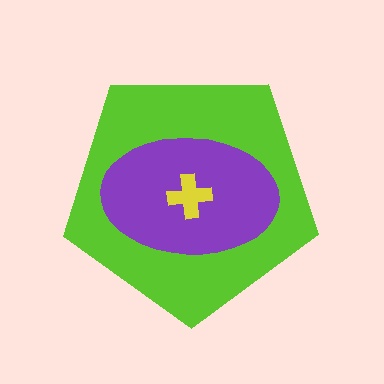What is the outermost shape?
The lime pentagon.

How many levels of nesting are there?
3.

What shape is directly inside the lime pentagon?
The purple ellipse.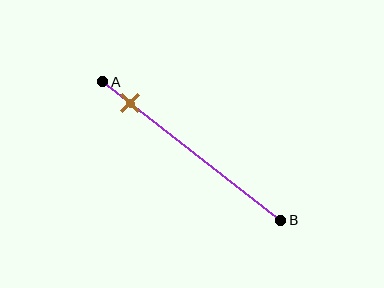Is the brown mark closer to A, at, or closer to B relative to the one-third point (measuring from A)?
The brown mark is closer to point A than the one-third point of segment AB.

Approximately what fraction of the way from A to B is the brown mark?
The brown mark is approximately 15% of the way from A to B.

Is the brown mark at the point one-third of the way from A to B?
No, the mark is at about 15% from A, not at the 33% one-third point.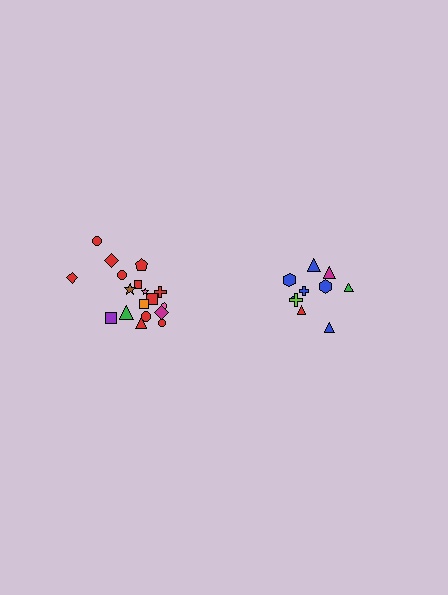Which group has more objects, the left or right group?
The left group.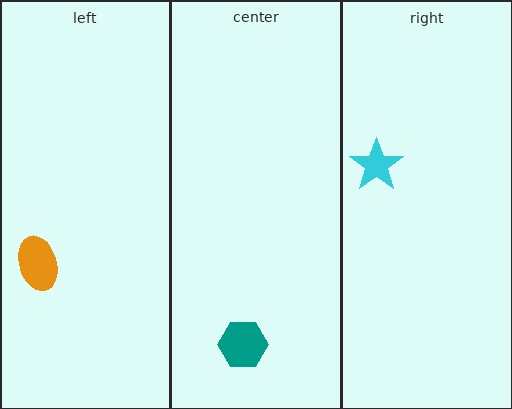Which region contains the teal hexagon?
The center region.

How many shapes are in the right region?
1.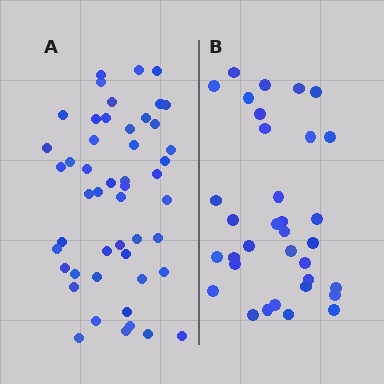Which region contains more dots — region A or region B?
Region A (the left region) has more dots.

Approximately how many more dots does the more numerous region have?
Region A has approximately 15 more dots than region B.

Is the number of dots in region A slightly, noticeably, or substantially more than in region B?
Region A has noticeably more, but not dramatically so. The ratio is roughly 1.4 to 1.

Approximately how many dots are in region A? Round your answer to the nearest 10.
About 50 dots. (The exact count is 49, which rounds to 50.)